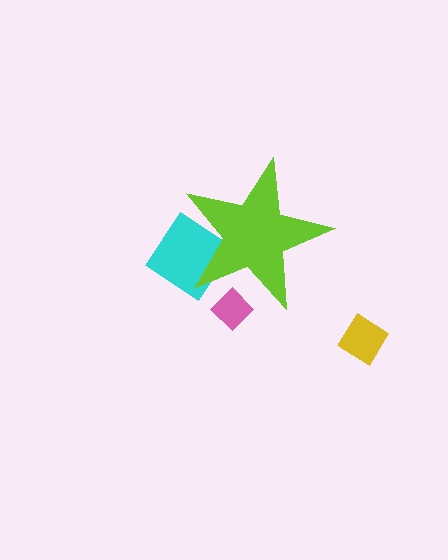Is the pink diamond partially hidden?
Yes, the pink diamond is partially hidden behind the lime star.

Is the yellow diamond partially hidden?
No, the yellow diamond is fully visible.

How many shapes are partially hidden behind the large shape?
2 shapes are partially hidden.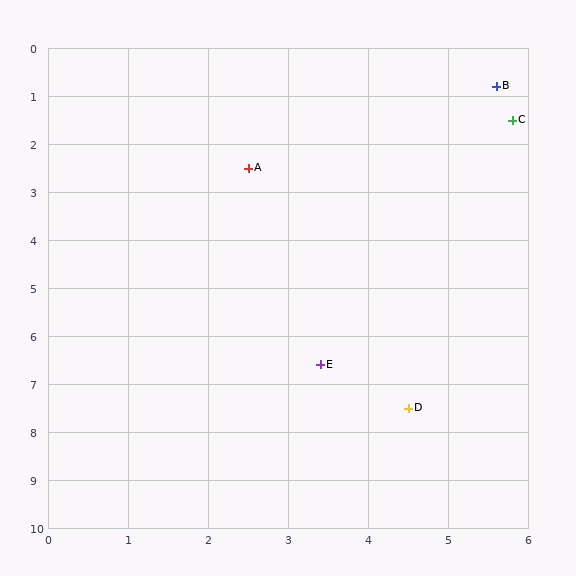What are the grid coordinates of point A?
Point A is at approximately (2.5, 2.5).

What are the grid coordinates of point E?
Point E is at approximately (3.4, 6.6).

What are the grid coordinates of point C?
Point C is at approximately (5.8, 1.5).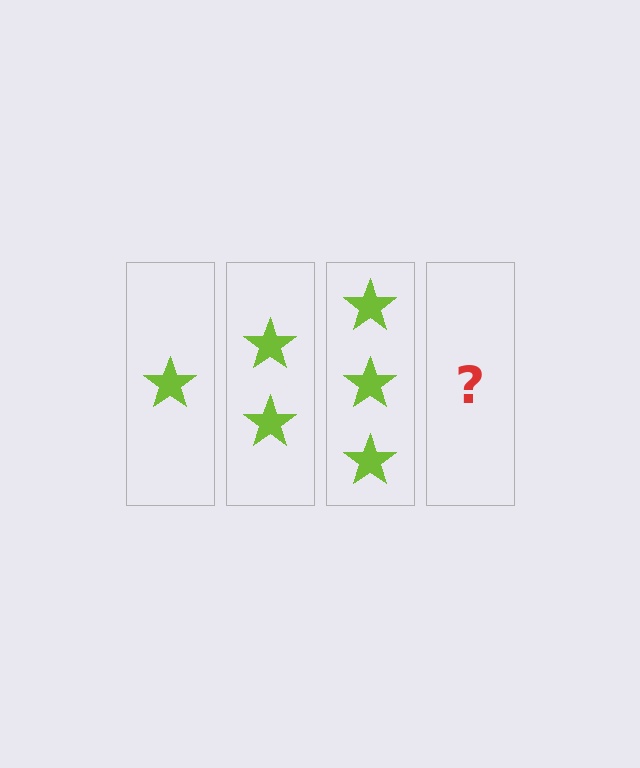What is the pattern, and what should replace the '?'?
The pattern is that each step adds one more star. The '?' should be 4 stars.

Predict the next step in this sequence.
The next step is 4 stars.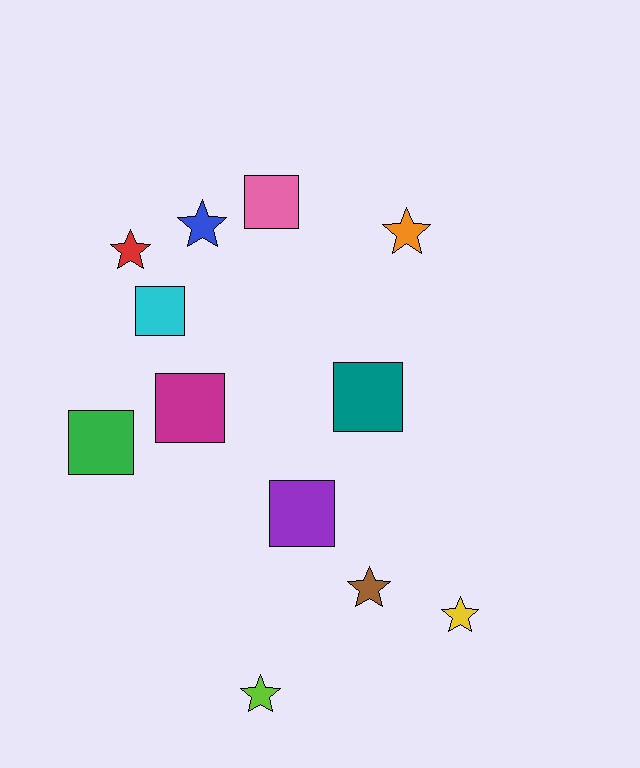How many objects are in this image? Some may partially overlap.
There are 12 objects.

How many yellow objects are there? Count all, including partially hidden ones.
There is 1 yellow object.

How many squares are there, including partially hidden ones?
There are 6 squares.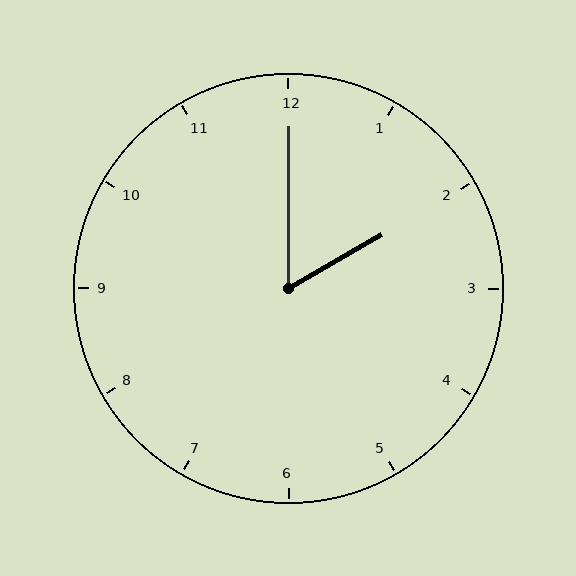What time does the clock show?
2:00.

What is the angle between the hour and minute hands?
Approximately 60 degrees.